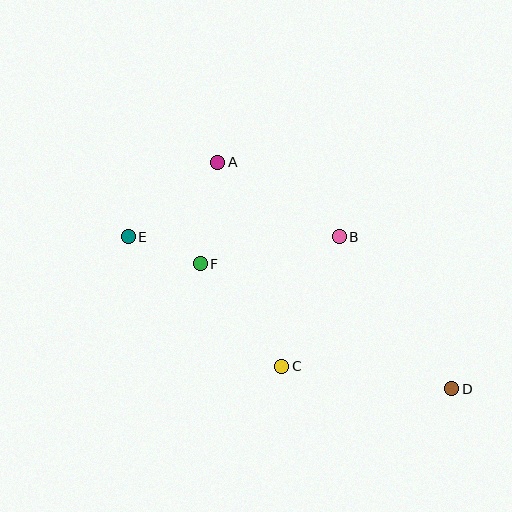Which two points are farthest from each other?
Points D and E are farthest from each other.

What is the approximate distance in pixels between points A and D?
The distance between A and D is approximately 326 pixels.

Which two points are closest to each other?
Points E and F are closest to each other.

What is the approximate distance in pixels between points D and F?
The distance between D and F is approximately 281 pixels.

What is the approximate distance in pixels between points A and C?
The distance between A and C is approximately 214 pixels.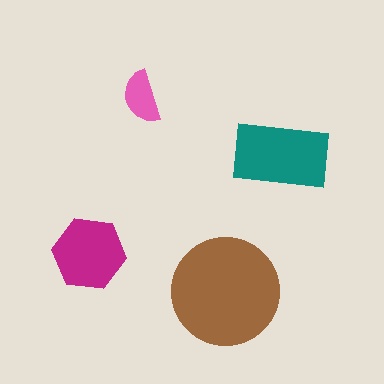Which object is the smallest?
The pink semicircle.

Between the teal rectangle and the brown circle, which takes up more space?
The brown circle.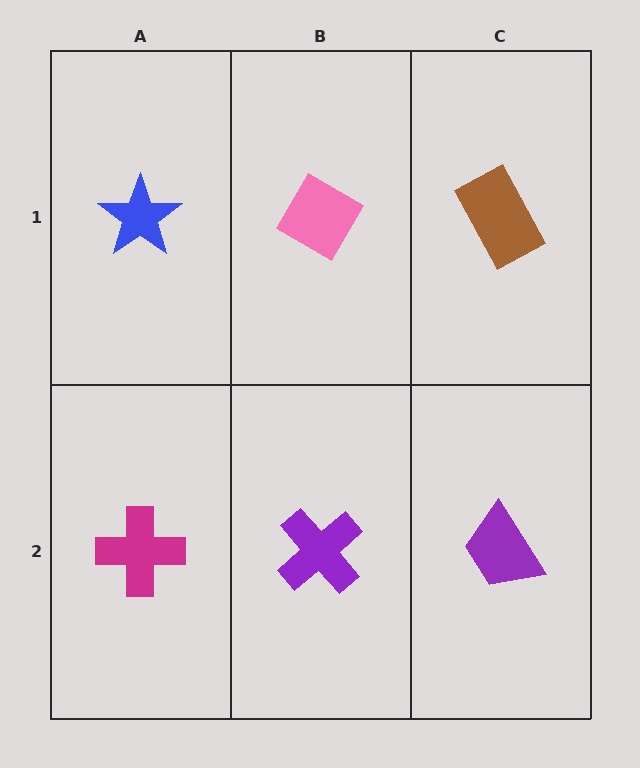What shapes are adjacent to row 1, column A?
A magenta cross (row 2, column A), a pink diamond (row 1, column B).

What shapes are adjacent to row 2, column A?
A blue star (row 1, column A), a purple cross (row 2, column B).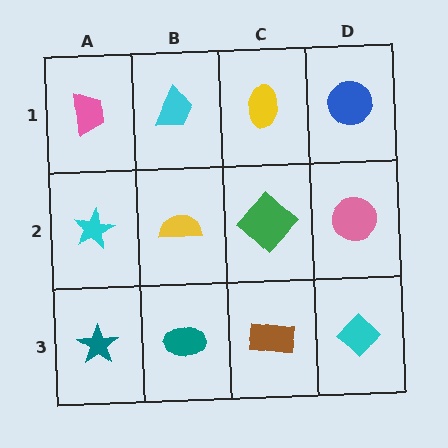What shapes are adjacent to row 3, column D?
A pink circle (row 2, column D), a brown rectangle (row 3, column C).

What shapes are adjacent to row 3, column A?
A cyan star (row 2, column A), a teal ellipse (row 3, column B).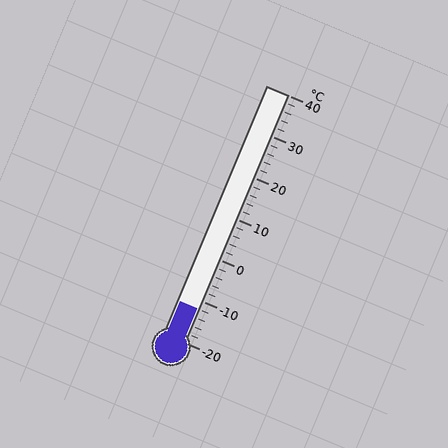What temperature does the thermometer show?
The thermometer shows approximately -12°C.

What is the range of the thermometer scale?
The thermometer scale ranges from -20°C to 40°C.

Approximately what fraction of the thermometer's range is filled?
The thermometer is filled to approximately 15% of its range.